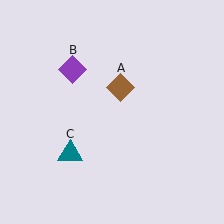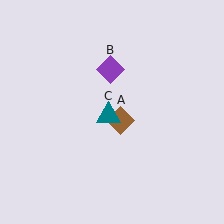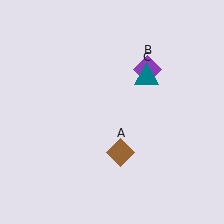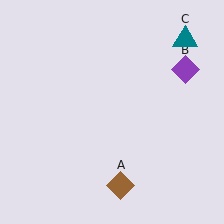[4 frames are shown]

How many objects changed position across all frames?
3 objects changed position: brown diamond (object A), purple diamond (object B), teal triangle (object C).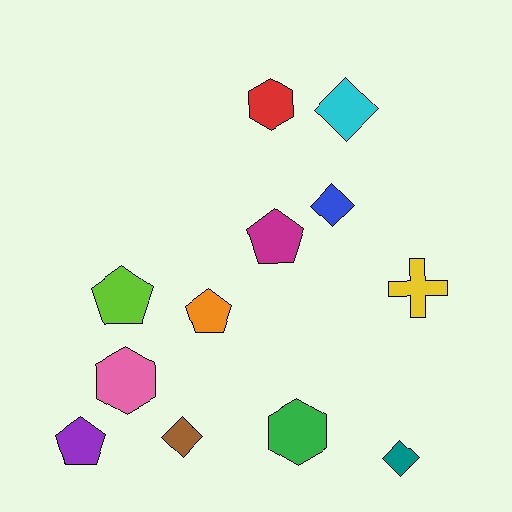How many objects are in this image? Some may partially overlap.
There are 12 objects.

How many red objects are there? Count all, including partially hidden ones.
There is 1 red object.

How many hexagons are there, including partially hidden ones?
There are 3 hexagons.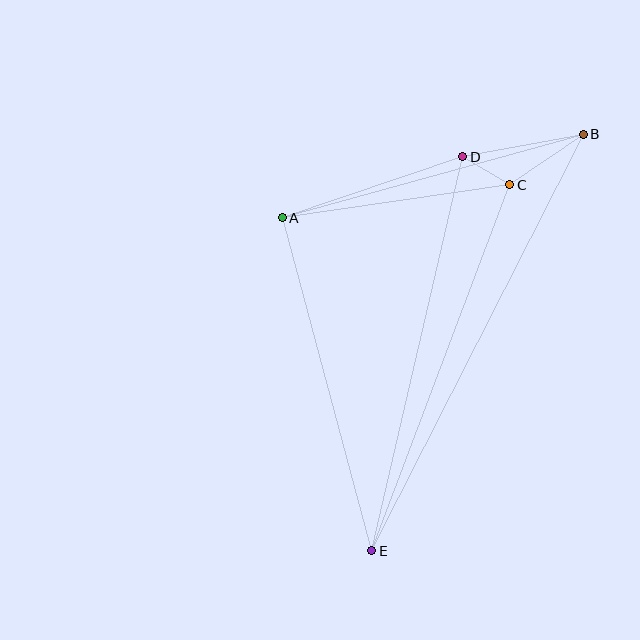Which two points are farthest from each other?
Points B and E are farthest from each other.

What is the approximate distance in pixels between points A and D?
The distance between A and D is approximately 191 pixels.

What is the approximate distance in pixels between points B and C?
The distance between B and C is approximately 90 pixels.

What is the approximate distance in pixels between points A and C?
The distance between A and C is approximately 230 pixels.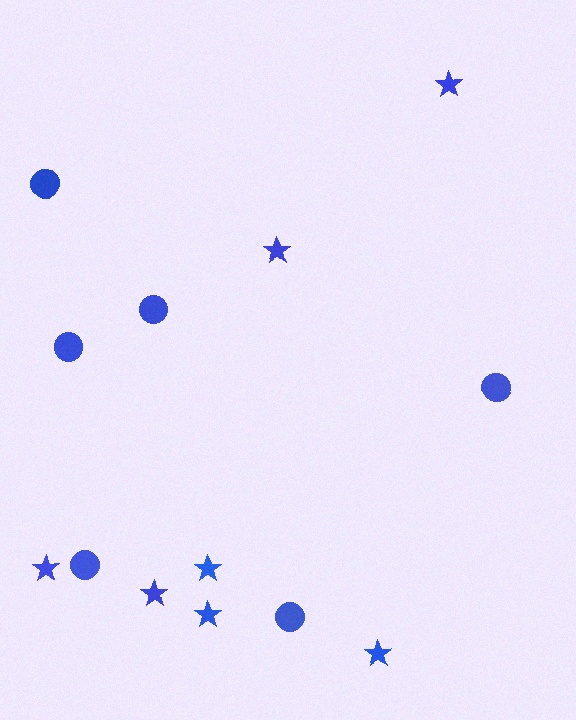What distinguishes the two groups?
There are 2 groups: one group of circles (6) and one group of stars (7).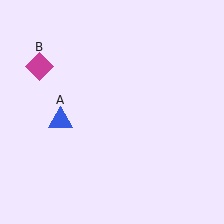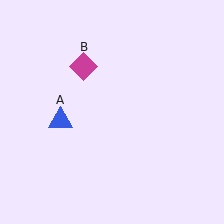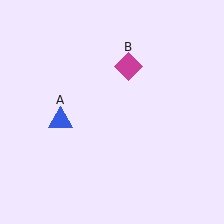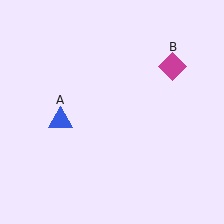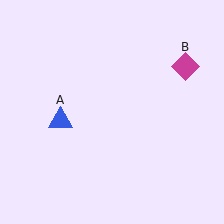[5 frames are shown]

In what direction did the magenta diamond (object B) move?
The magenta diamond (object B) moved right.